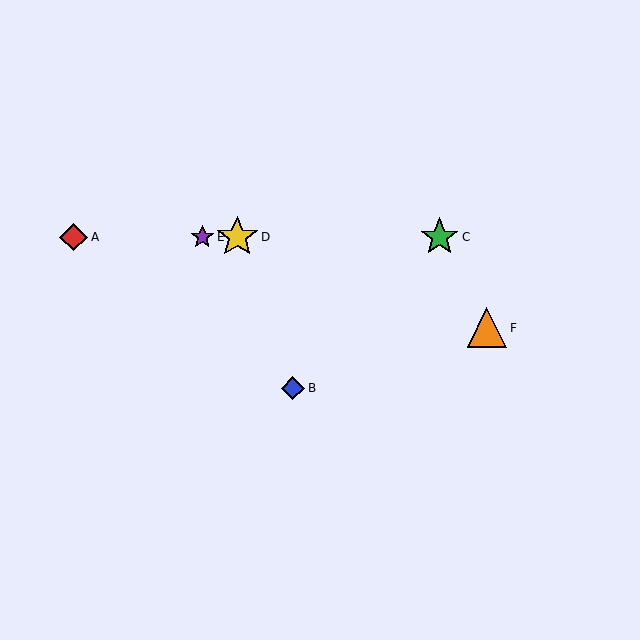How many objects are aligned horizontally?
4 objects (A, C, D, E) are aligned horizontally.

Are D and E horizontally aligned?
Yes, both are at y≈237.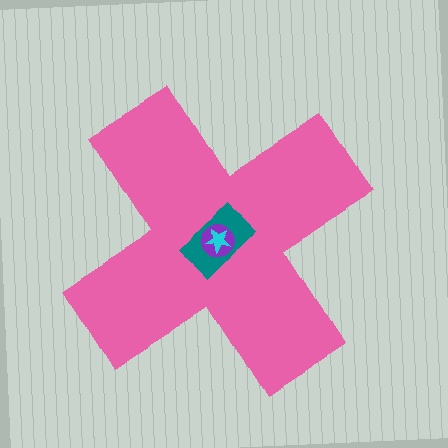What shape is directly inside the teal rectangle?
The purple circle.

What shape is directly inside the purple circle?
The cyan star.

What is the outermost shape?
The pink cross.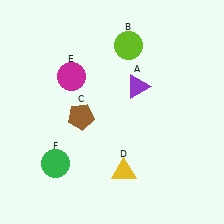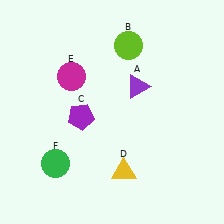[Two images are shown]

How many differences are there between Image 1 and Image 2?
There is 1 difference between the two images.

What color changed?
The pentagon (C) changed from brown in Image 1 to purple in Image 2.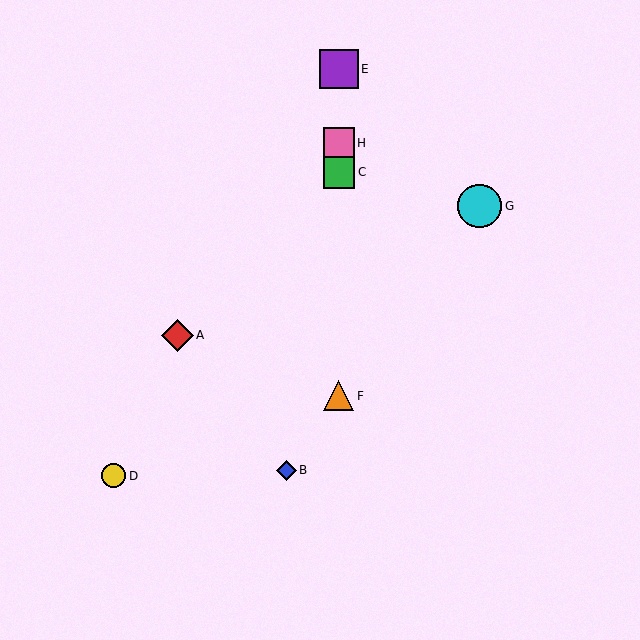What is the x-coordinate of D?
Object D is at x≈113.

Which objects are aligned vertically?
Objects C, E, F, H are aligned vertically.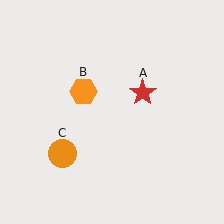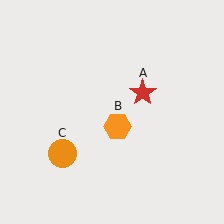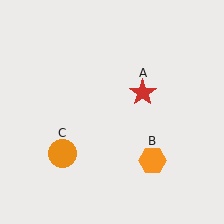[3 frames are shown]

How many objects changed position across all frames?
1 object changed position: orange hexagon (object B).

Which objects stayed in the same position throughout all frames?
Red star (object A) and orange circle (object C) remained stationary.